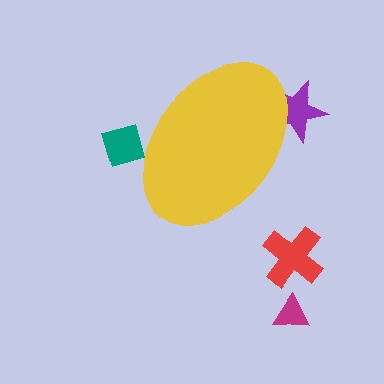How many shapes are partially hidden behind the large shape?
2 shapes are partially hidden.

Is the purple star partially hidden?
Yes, the purple star is partially hidden behind the yellow ellipse.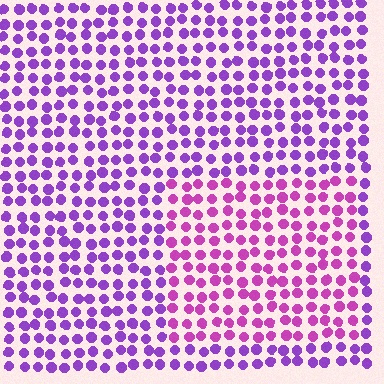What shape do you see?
I see a rectangle.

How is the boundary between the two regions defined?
The boundary is defined purely by a slight shift in hue (about 32 degrees). Spacing, size, and orientation are identical on both sides.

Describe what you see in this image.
The image is filled with small purple elements in a uniform arrangement. A rectangle-shaped region is visible where the elements are tinted to a slightly different hue, forming a subtle color boundary.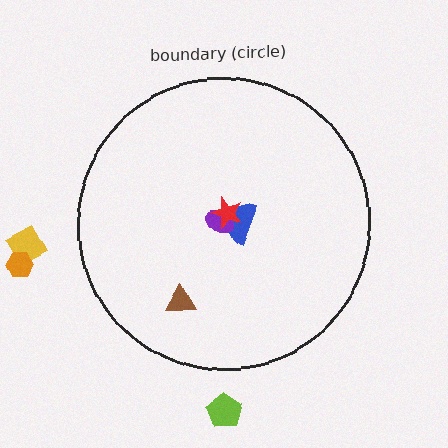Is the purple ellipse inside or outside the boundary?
Inside.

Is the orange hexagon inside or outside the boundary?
Outside.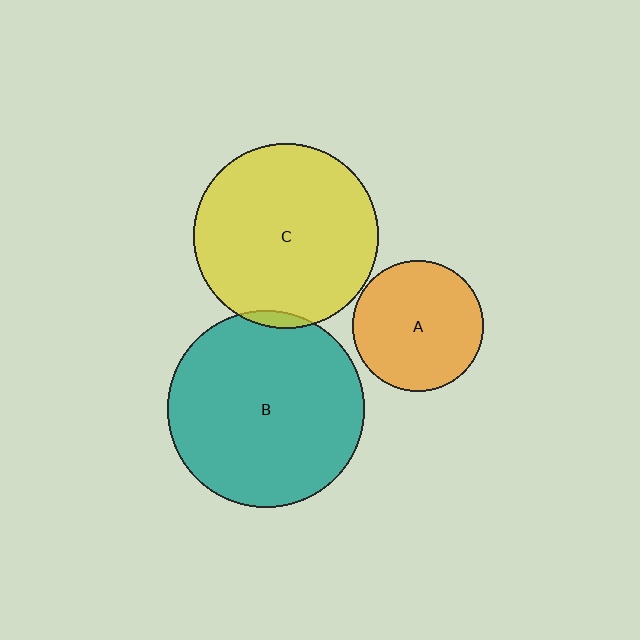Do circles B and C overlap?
Yes.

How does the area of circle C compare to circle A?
Approximately 2.0 times.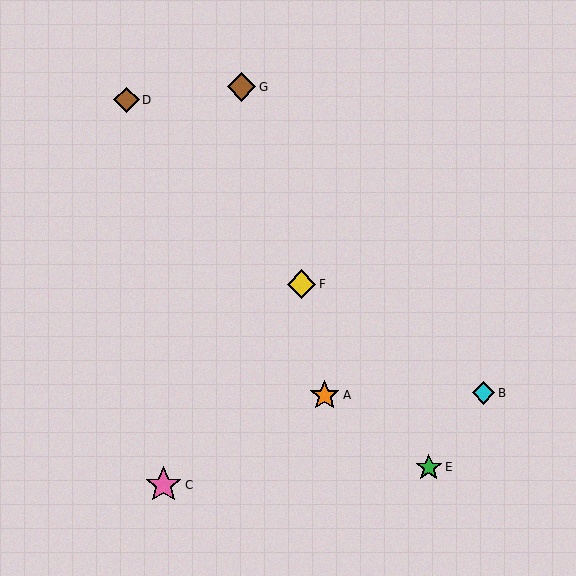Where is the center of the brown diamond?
The center of the brown diamond is at (126, 100).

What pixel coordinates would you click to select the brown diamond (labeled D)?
Click at (126, 100) to select the brown diamond D.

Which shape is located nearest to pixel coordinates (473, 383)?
The cyan diamond (labeled B) at (484, 393) is nearest to that location.